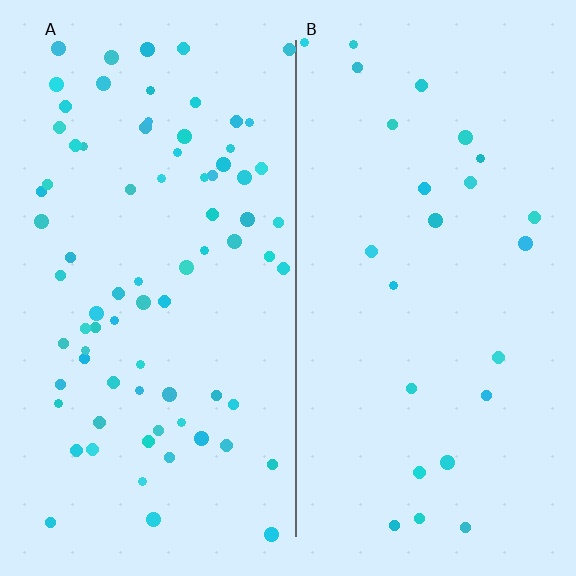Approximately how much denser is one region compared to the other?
Approximately 3.1× — region A over region B.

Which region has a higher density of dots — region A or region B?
A (the left).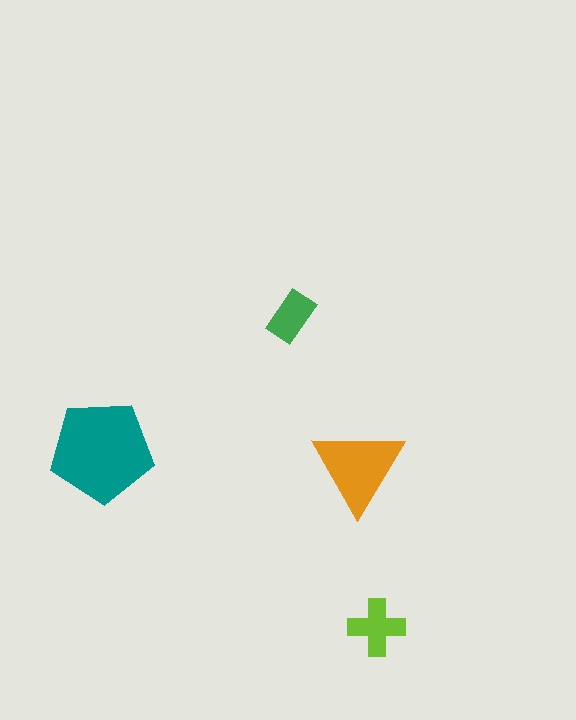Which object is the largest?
The teal pentagon.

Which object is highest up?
The green rectangle is topmost.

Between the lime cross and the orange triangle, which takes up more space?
The orange triangle.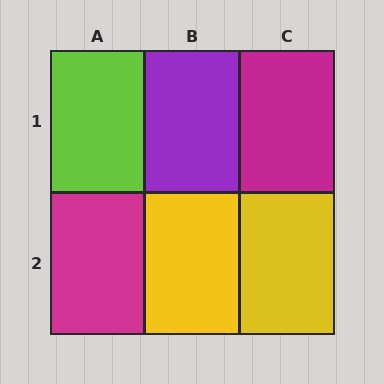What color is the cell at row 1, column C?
Magenta.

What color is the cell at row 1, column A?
Lime.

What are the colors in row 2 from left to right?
Magenta, yellow, yellow.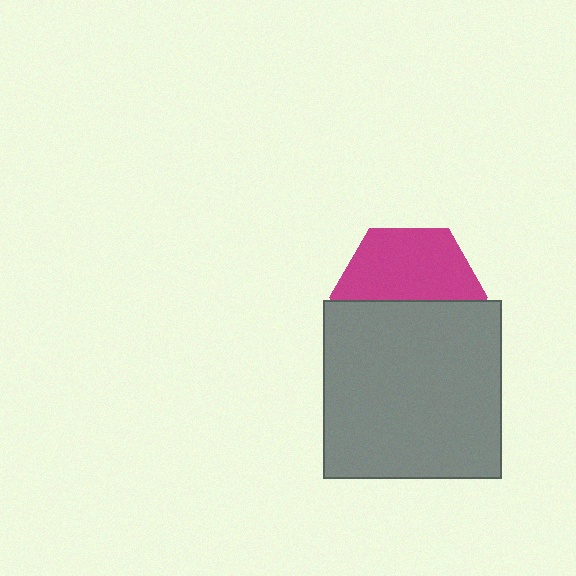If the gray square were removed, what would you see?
You would see the complete magenta hexagon.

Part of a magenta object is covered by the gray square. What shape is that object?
It is a hexagon.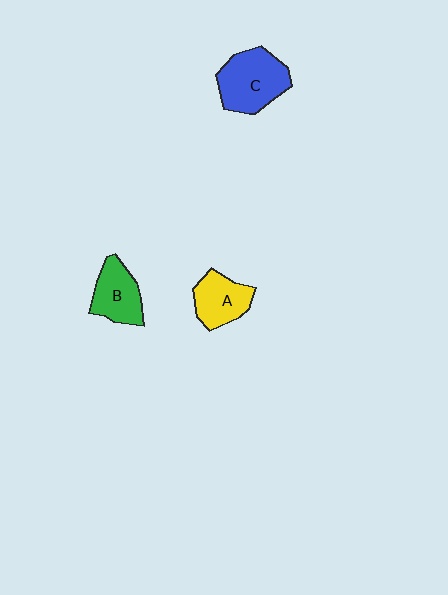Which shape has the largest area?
Shape C (blue).